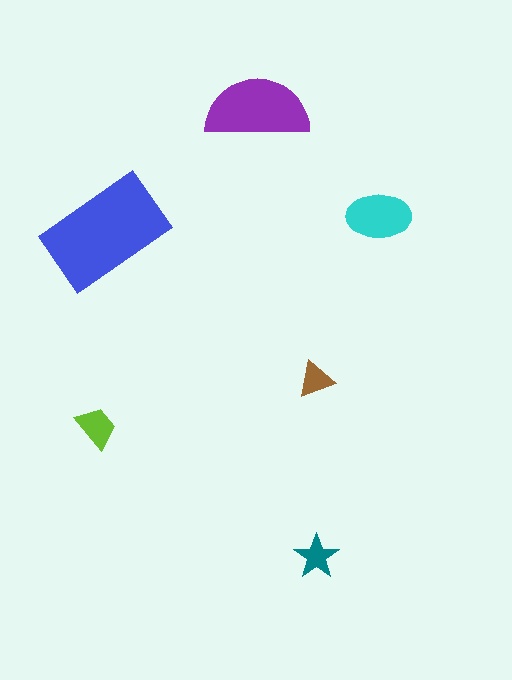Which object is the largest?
The blue rectangle.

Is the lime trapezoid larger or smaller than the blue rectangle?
Smaller.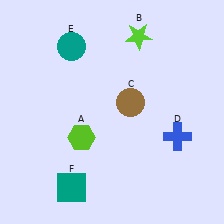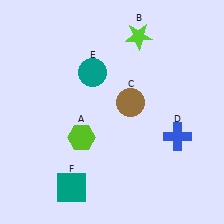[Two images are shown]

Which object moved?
The teal circle (E) moved down.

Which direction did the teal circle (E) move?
The teal circle (E) moved down.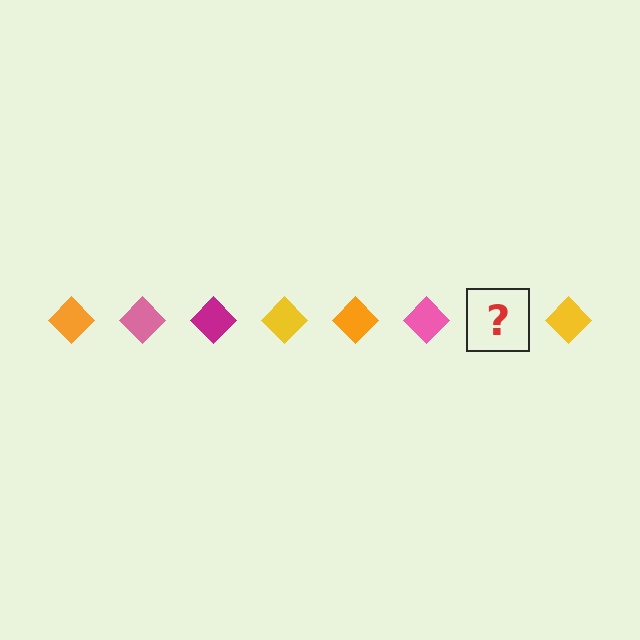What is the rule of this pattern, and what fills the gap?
The rule is that the pattern cycles through orange, pink, magenta, yellow diamonds. The gap should be filled with a magenta diamond.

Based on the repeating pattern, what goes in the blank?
The blank should be a magenta diamond.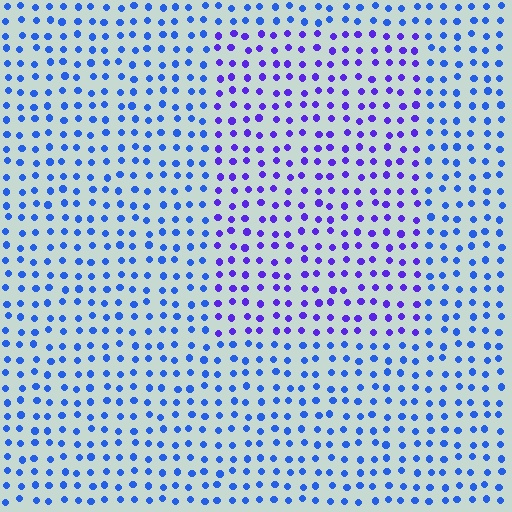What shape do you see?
I see a rectangle.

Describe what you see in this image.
The image is filled with small blue elements in a uniform arrangement. A rectangle-shaped region is visible where the elements are tinted to a slightly different hue, forming a subtle color boundary.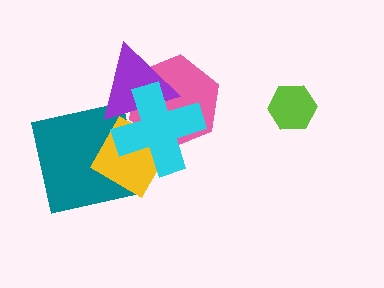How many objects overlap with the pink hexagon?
3 objects overlap with the pink hexagon.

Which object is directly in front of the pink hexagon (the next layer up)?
The yellow diamond is directly in front of the pink hexagon.